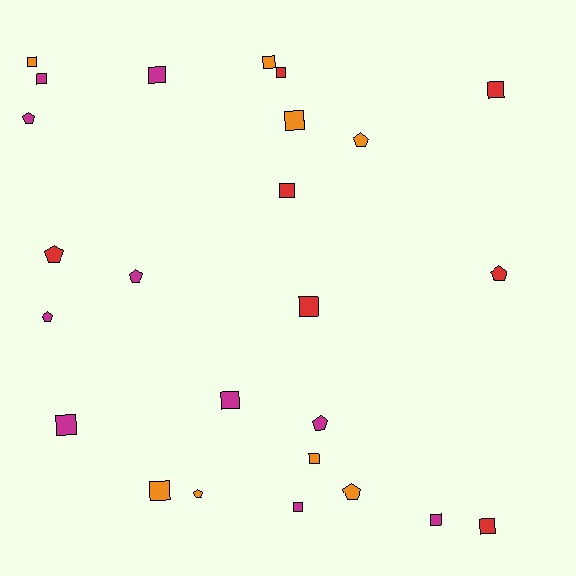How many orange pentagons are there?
There are 3 orange pentagons.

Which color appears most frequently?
Magenta, with 10 objects.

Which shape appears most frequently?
Square, with 16 objects.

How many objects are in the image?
There are 25 objects.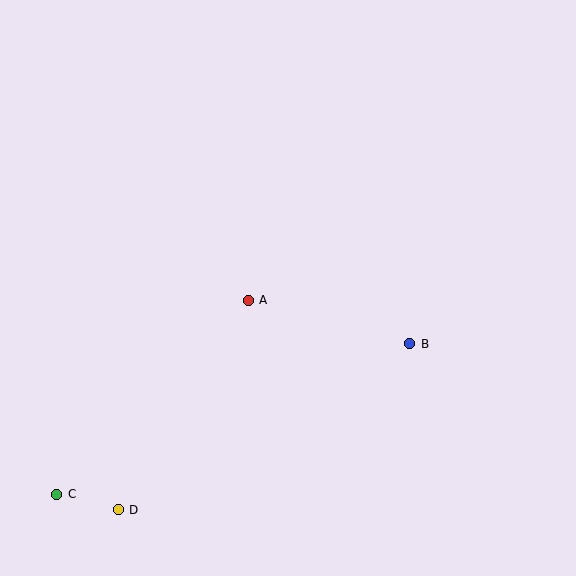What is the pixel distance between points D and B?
The distance between D and B is 335 pixels.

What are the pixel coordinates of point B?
Point B is at (410, 344).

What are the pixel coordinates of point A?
Point A is at (248, 300).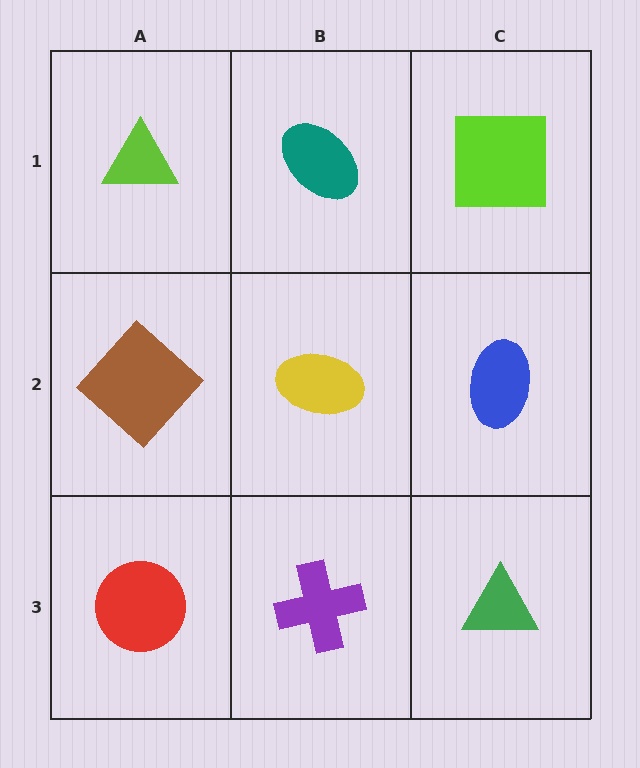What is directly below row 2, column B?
A purple cross.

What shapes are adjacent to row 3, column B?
A yellow ellipse (row 2, column B), a red circle (row 3, column A), a green triangle (row 3, column C).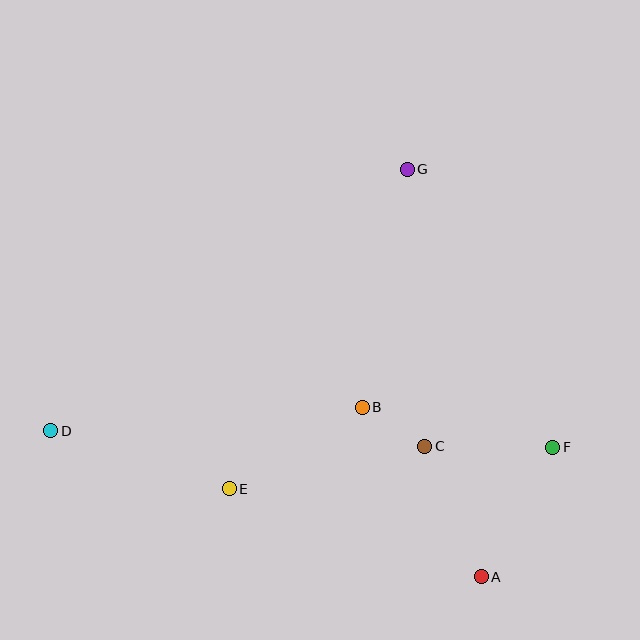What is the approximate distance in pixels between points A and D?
The distance between A and D is approximately 454 pixels.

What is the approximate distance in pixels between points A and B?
The distance between A and B is approximately 207 pixels.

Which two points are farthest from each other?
Points D and F are farthest from each other.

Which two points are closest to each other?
Points B and C are closest to each other.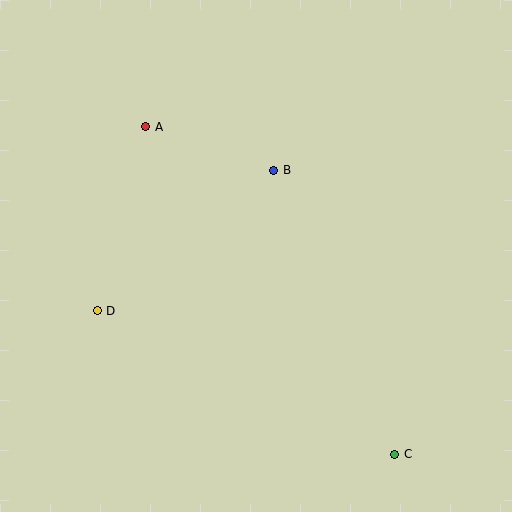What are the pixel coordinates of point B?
Point B is at (274, 170).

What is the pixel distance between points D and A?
The distance between D and A is 190 pixels.